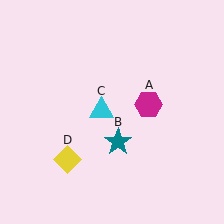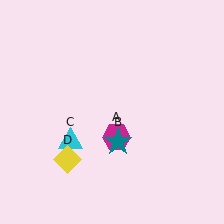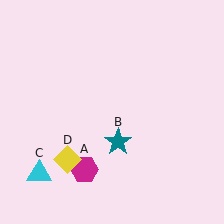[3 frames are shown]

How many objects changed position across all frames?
2 objects changed position: magenta hexagon (object A), cyan triangle (object C).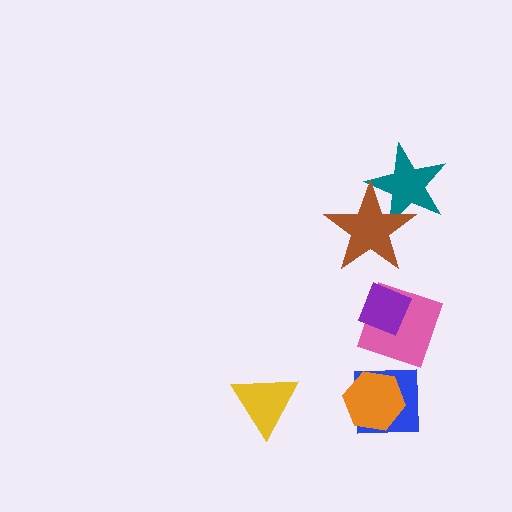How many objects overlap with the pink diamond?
2 objects overlap with the pink diamond.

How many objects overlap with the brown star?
1 object overlaps with the brown star.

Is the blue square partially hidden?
Yes, it is partially covered by another shape.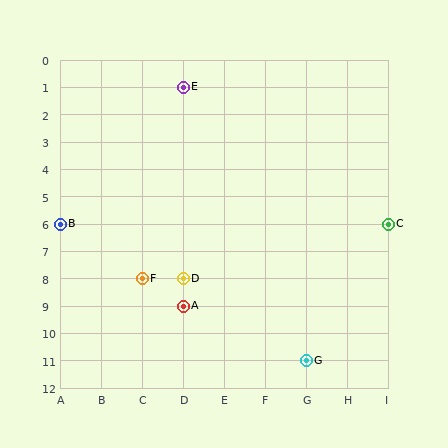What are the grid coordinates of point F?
Point F is at grid coordinates (C, 8).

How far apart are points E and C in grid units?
Points E and C are 5 columns and 5 rows apart (about 7.1 grid units diagonally).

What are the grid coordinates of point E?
Point E is at grid coordinates (D, 1).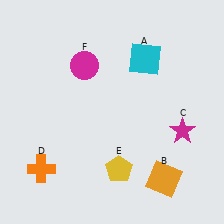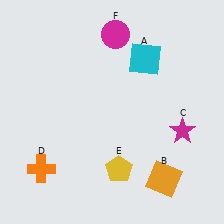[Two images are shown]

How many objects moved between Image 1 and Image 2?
1 object moved between the two images.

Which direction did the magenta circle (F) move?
The magenta circle (F) moved right.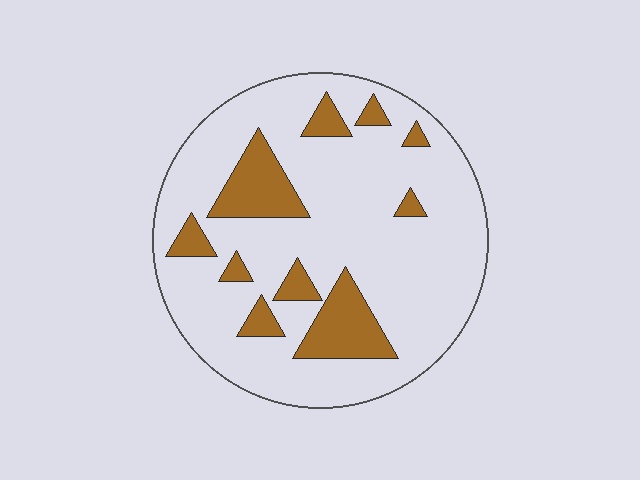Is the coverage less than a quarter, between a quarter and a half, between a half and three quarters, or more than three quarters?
Less than a quarter.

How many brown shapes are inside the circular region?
10.